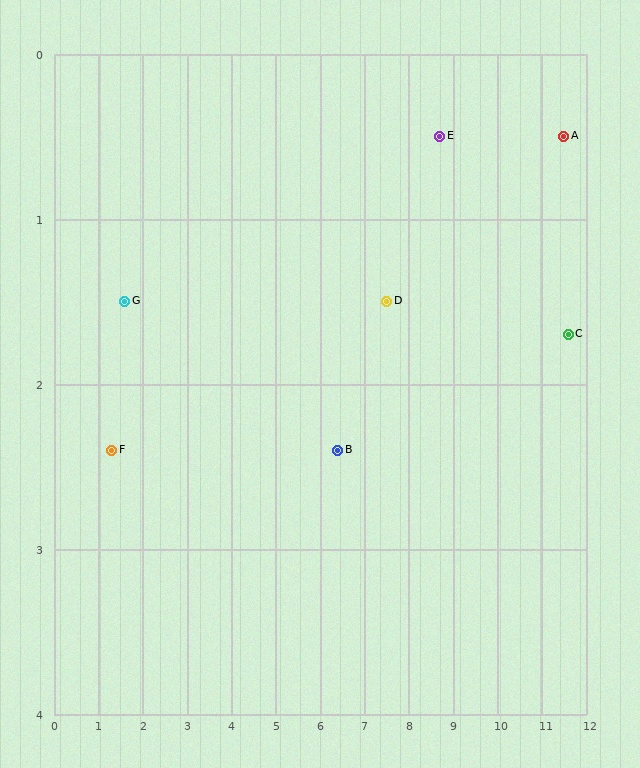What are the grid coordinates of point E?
Point E is at approximately (8.7, 0.5).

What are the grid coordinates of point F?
Point F is at approximately (1.3, 2.4).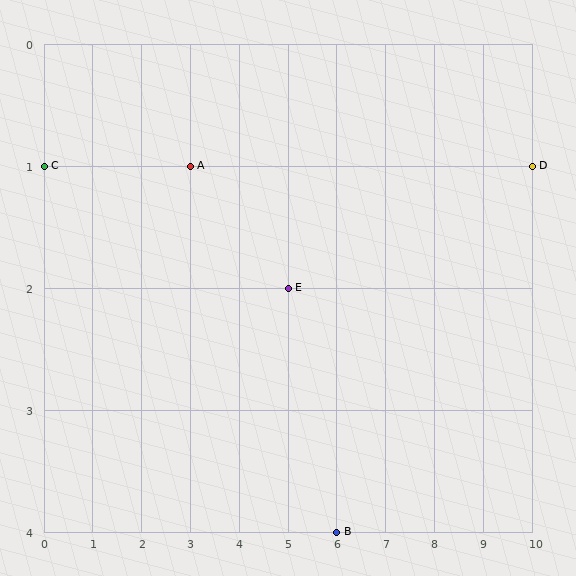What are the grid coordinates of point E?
Point E is at grid coordinates (5, 2).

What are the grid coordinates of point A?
Point A is at grid coordinates (3, 1).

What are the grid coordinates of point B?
Point B is at grid coordinates (6, 4).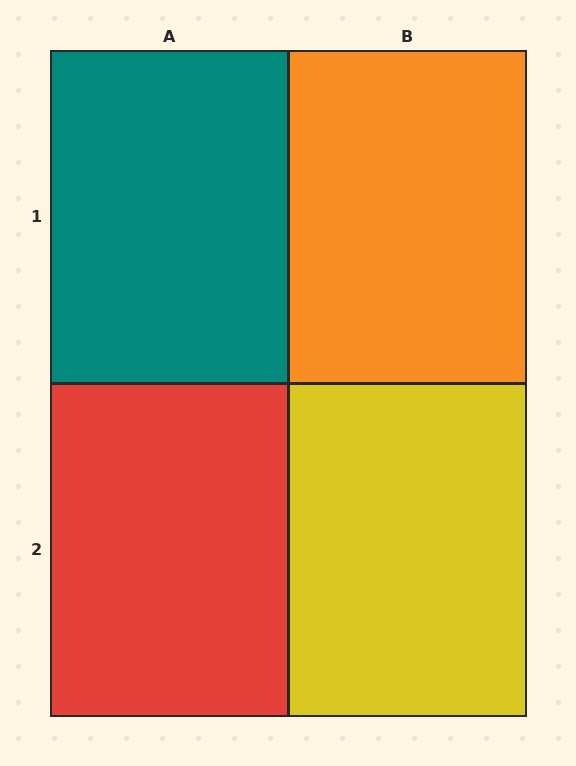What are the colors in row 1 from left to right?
Teal, orange.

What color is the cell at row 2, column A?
Red.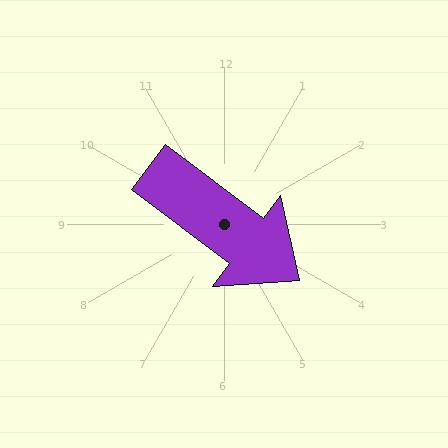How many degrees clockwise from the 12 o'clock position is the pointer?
Approximately 127 degrees.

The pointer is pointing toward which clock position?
Roughly 4 o'clock.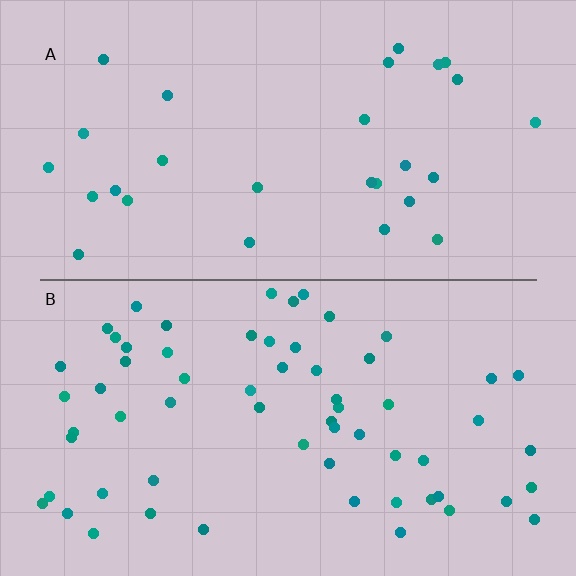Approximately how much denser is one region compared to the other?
Approximately 2.2× — region B over region A.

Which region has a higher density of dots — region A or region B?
B (the bottom).